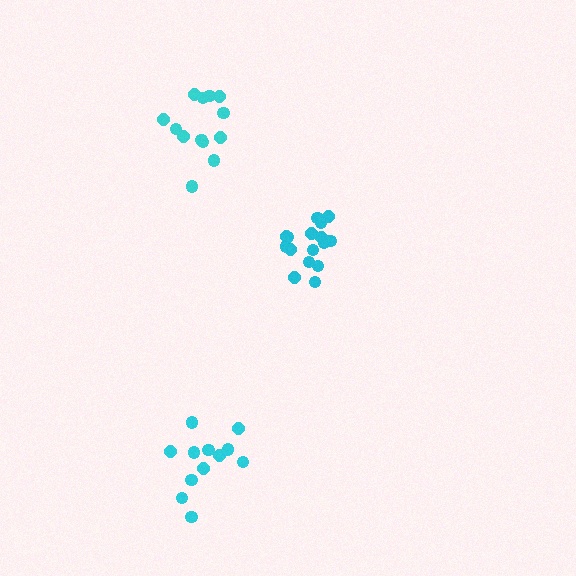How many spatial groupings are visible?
There are 3 spatial groupings.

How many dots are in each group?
Group 1: 12 dots, Group 2: 13 dots, Group 3: 16 dots (41 total).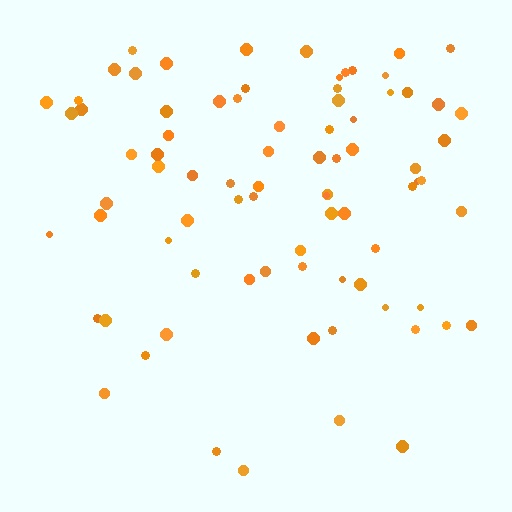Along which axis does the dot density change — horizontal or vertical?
Vertical.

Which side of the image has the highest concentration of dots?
The top.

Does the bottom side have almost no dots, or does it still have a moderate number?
Still a moderate number, just noticeably fewer than the top.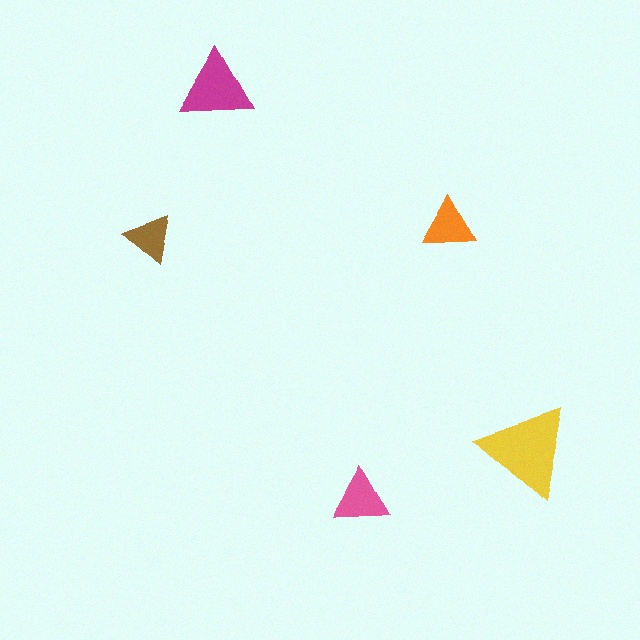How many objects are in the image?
There are 5 objects in the image.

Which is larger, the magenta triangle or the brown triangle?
The magenta one.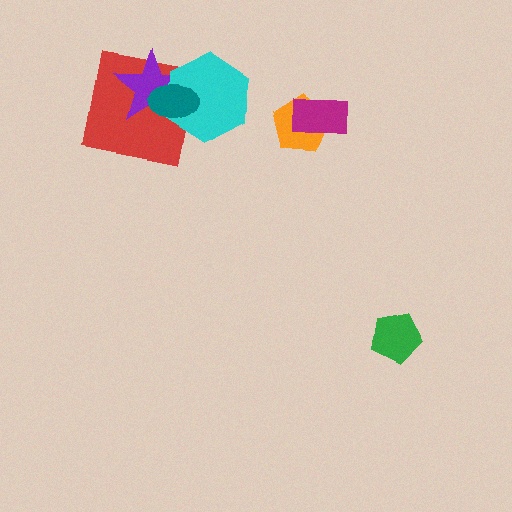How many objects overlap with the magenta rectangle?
1 object overlaps with the magenta rectangle.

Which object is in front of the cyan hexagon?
The teal ellipse is in front of the cyan hexagon.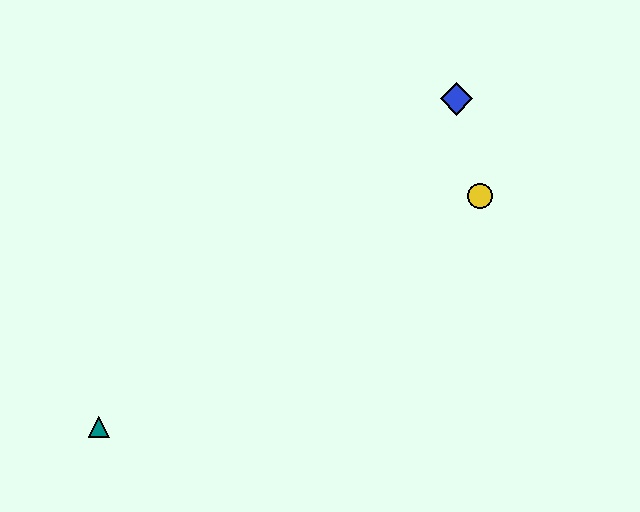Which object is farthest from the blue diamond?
The teal triangle is farthest from the blue diamond.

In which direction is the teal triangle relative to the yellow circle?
The teal triangle is to the left of the yellow circle.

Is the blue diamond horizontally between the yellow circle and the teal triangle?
Yes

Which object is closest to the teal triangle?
The yellow circle is closest to the teal triangle.